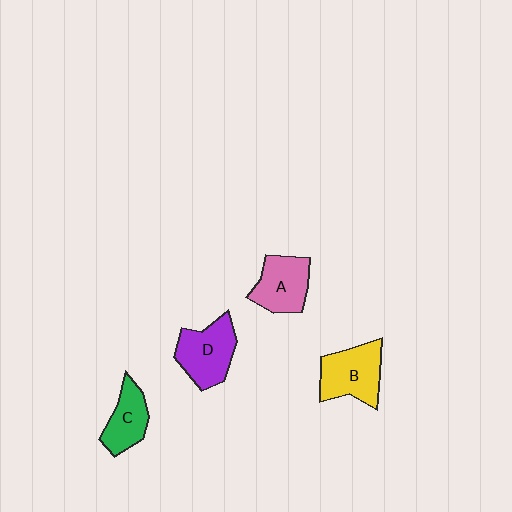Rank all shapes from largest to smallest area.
From largest to smallest: D (purple), B (yellow), A (pink), C (green).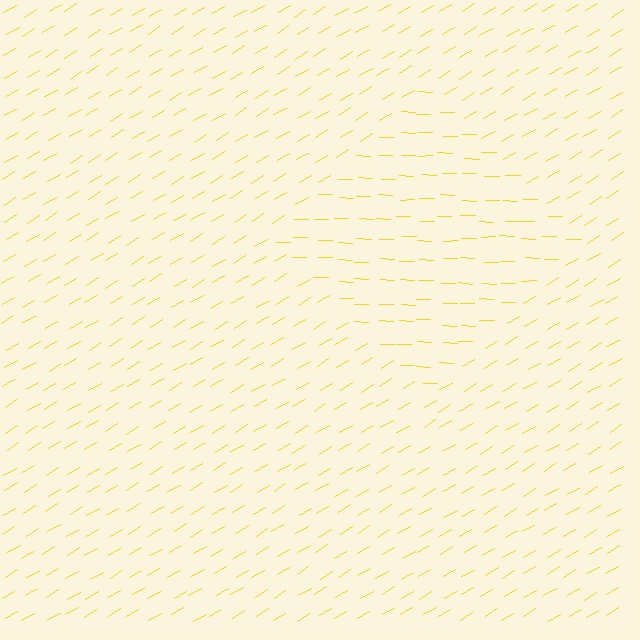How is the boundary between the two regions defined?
The boundary is defined purely by a change in line orientation (approximately 32 degrees difference). All lines are the same color and thickness.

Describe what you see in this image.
The image is filled with small yellow line segments. A diamond region in the image has lines oriented differently from the surrounding lines, creating a visible texture boundary.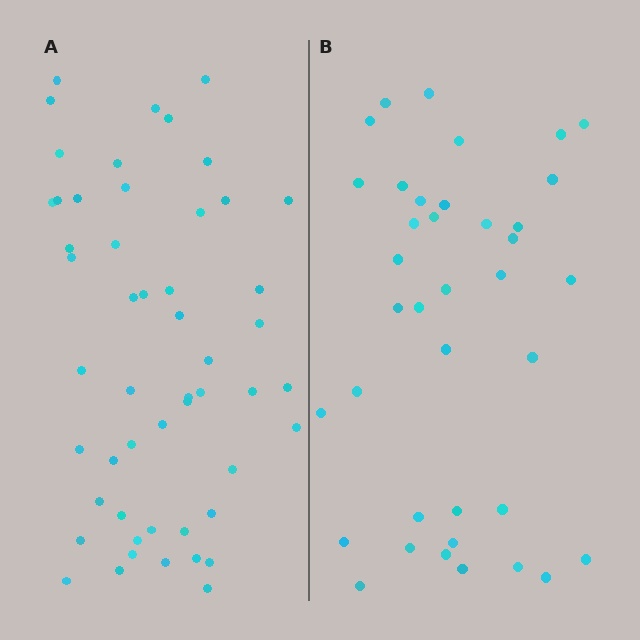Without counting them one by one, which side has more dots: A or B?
Region A (the left region) has more dots.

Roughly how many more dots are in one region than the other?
Region A has approximately 15 more dots than region B.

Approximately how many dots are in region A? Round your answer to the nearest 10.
About 50 dots. (The exact count is 52, which rounds to 50.)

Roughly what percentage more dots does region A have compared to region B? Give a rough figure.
About 35% more.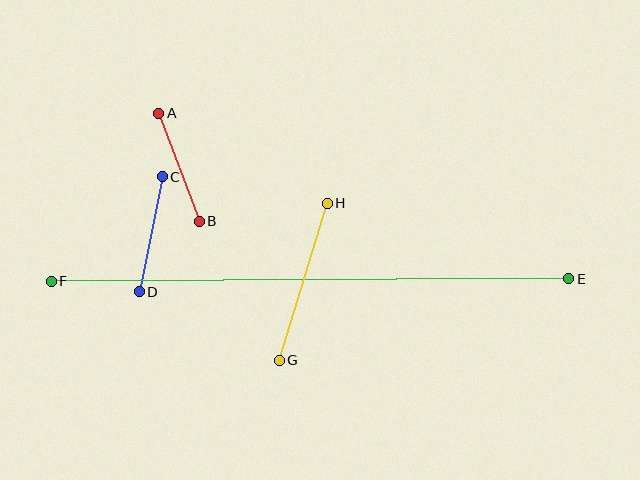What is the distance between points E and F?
The distance is approximately 517 pixels.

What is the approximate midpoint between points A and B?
The midpoint is at approximately (179, 167) pixels.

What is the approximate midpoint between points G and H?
The midpoint is at approximately (303, 282) pixels.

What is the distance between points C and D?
The distance is approximately 117 pixels.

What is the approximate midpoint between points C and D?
The midpoint is at approximately (151, 234) pixels.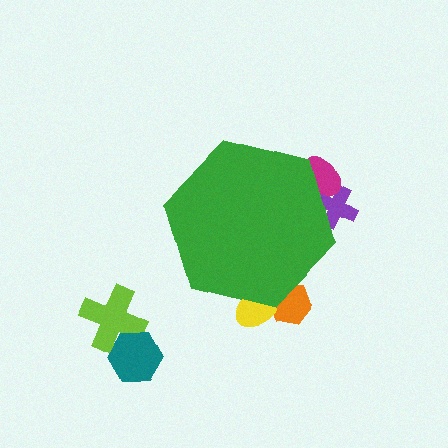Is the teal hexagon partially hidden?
No, the teal hexagon is fully visible.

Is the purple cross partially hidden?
Yes, the purple cross is partially hidden behind the green hexagon.